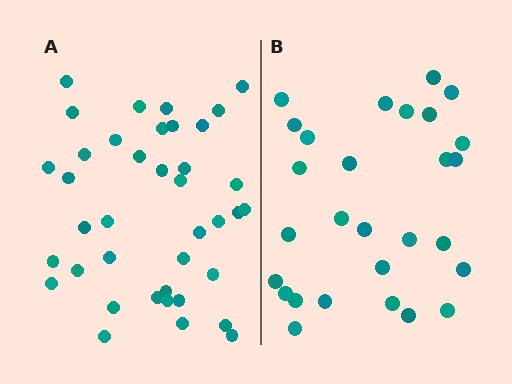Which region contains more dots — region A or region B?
Region A (the left region) has more dots.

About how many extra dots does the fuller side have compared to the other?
Region A has roughly 12 or so more dots than region B.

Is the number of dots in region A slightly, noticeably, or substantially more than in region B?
Region A has noticeably more, but not dramatically so. The ratio is roughly 1.4 to 1.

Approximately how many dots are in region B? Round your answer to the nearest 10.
About 30 dots. (The exact count is 28, which rounds to 30.)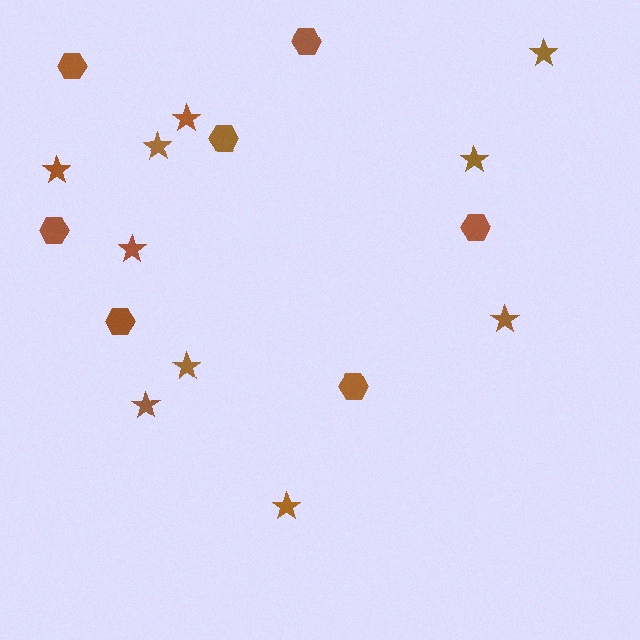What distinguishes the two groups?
There are 2 groups: one group of hexagons (7) and one group of stars (10).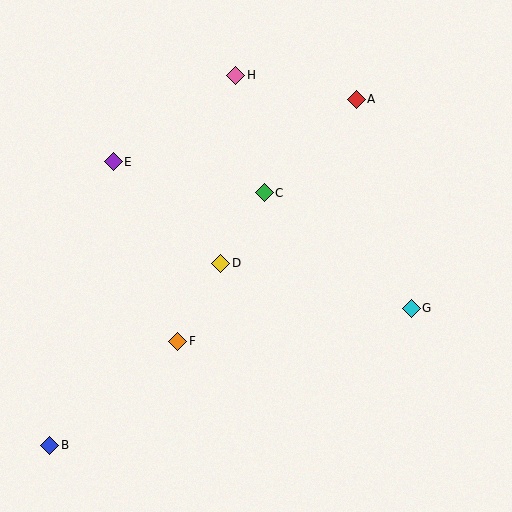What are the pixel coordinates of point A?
Point A is at (356, 99).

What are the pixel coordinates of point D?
Point D is at (221, 263).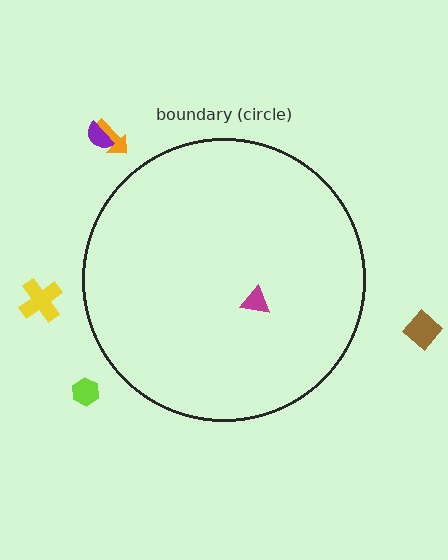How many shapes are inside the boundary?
1 inside, 5 outside.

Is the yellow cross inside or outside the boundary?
Outside.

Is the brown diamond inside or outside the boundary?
Outside.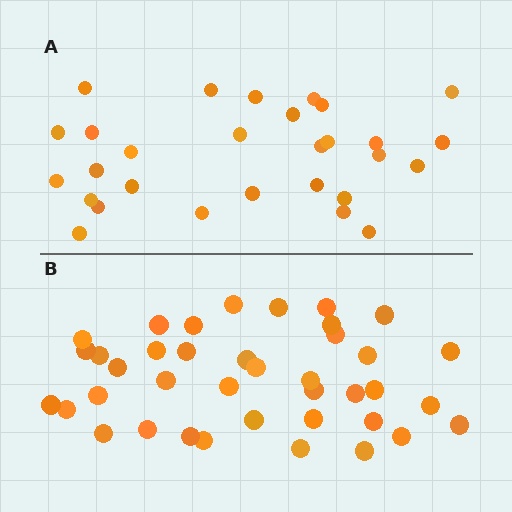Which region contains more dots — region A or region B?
Region B (the bottom region) has more dots.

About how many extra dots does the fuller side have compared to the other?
Region B has roughly 10 or so more dots than region A.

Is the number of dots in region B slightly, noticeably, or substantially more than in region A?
Region B has noticeably more, but not dramatically so. The ratio is roughly 1.3 to 1.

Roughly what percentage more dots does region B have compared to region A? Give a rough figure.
About 35% more.